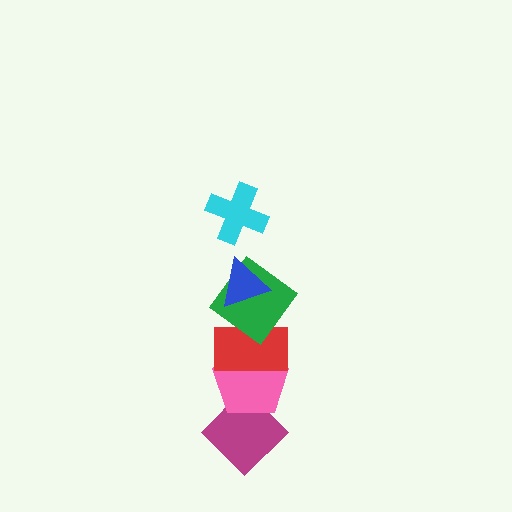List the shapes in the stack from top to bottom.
From top to bottom: the cyan cross, the blue triangle, the green diamond, the red rectangle, the pink pentagon, the magenta diamond.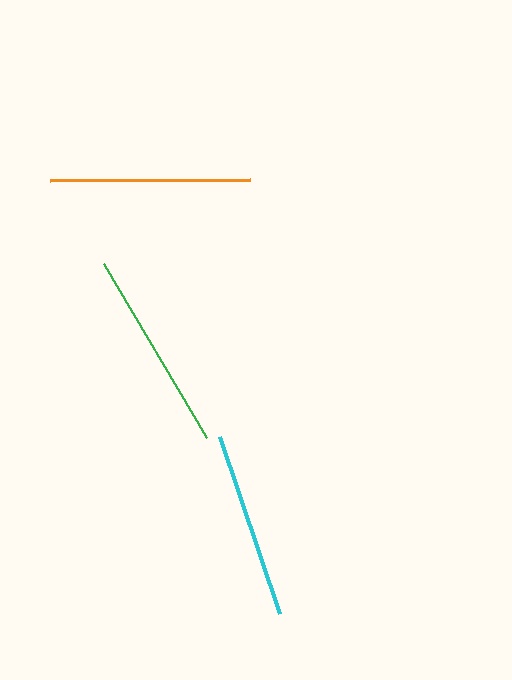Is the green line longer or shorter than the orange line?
The green line is longer than the orange line.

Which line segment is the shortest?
The cyan line is the shortest at approximately 188 pixels.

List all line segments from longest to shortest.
From longest to shortest: green, orange, cyan.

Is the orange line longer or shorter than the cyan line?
The orange line is longer than the cyan line.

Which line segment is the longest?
The green line is the longest at approximately 202 pixels.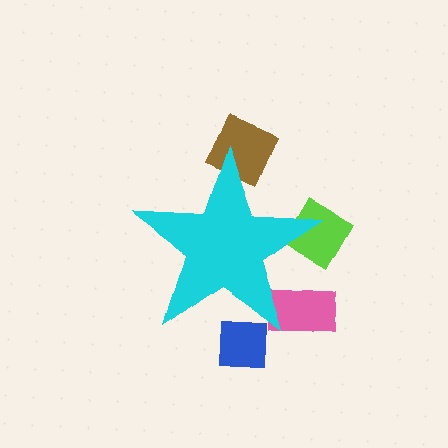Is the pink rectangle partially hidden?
Yes, the pink rectangle is partially hidden behind the cyan star.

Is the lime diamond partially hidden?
Yes, the lime diamond is partially hidden behind the cyan star.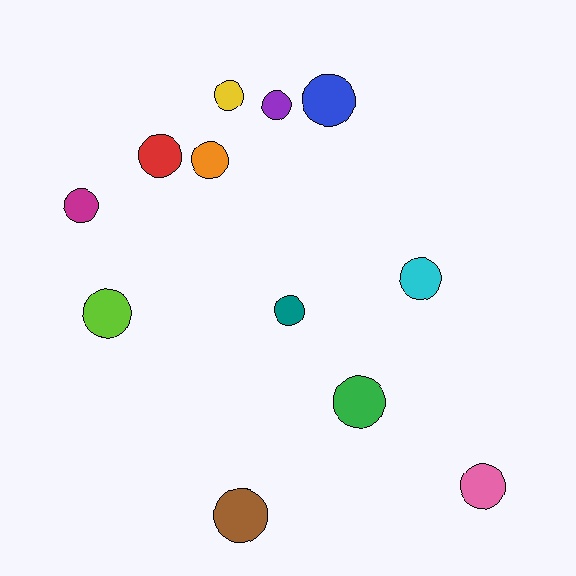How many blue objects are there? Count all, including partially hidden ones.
There is 1 blue object.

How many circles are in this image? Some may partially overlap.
There are 12 circles.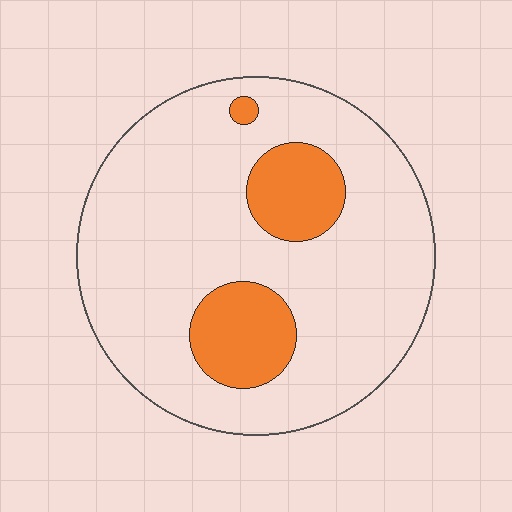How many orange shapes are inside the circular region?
3.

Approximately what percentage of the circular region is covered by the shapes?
Approximately 15%.